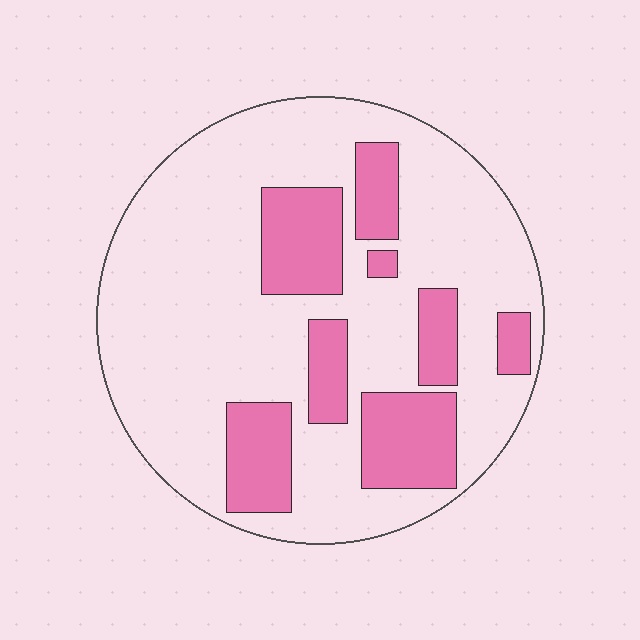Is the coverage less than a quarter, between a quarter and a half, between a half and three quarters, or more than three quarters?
Between a quarter and a half.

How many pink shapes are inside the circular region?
8.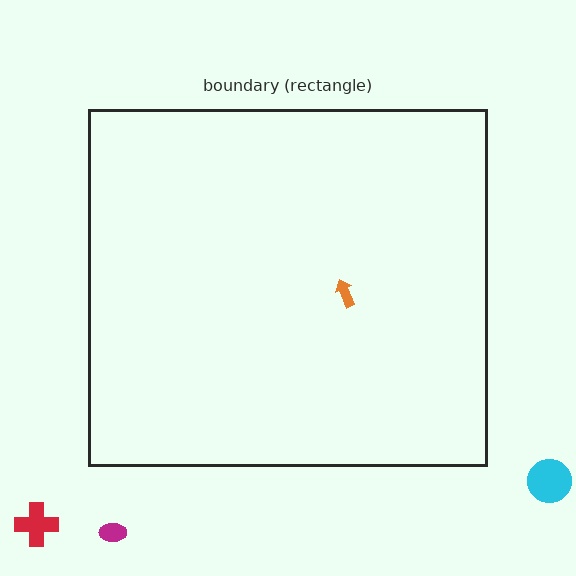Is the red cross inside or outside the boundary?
Outside.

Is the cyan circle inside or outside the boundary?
Outside.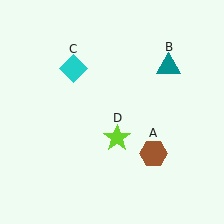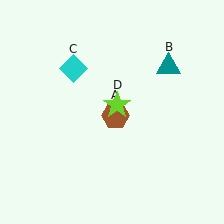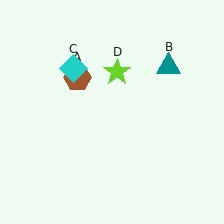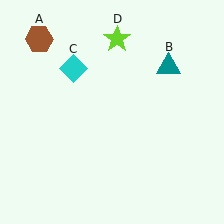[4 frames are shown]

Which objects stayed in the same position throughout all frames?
Teal triangle (object B) and cyan diamond (object C) remained stationary.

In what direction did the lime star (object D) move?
The lime star (object D) moved up.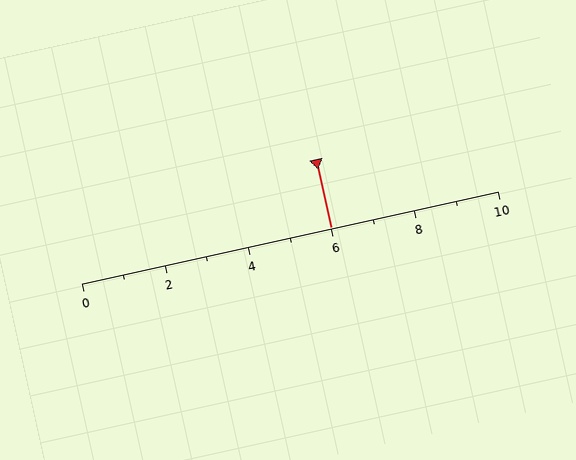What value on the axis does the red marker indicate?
The marker indicates approximately 6.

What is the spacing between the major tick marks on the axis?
The major ticks are spaced 2 apart.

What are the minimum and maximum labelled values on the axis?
The axis runs from 0 to 10.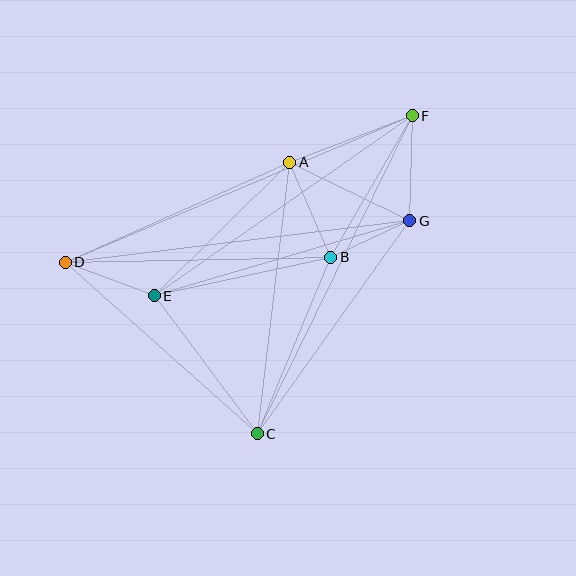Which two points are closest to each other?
Points B and G are closest to each other.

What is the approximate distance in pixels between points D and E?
The distance between D and E is approximately 95 pixels.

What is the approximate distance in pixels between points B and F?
The distance between B and F is approximately 163 pixels.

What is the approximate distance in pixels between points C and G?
The distance between C and G is approximately 262 pixels.